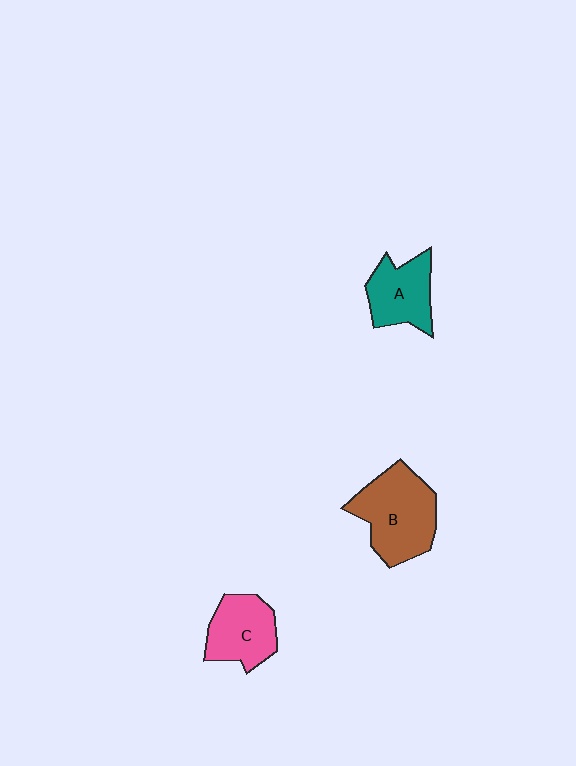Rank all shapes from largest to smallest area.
From largest to smallest: B (brown), C (pink), A (teal).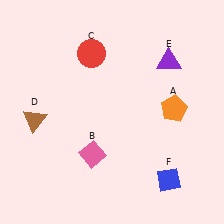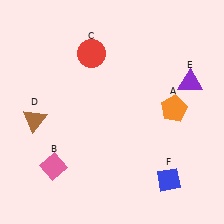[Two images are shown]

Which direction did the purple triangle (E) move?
The purple triangle (E) moved right.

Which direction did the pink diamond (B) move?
The pink diamond (B) moved left.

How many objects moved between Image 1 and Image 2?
2 objects moved between the two images.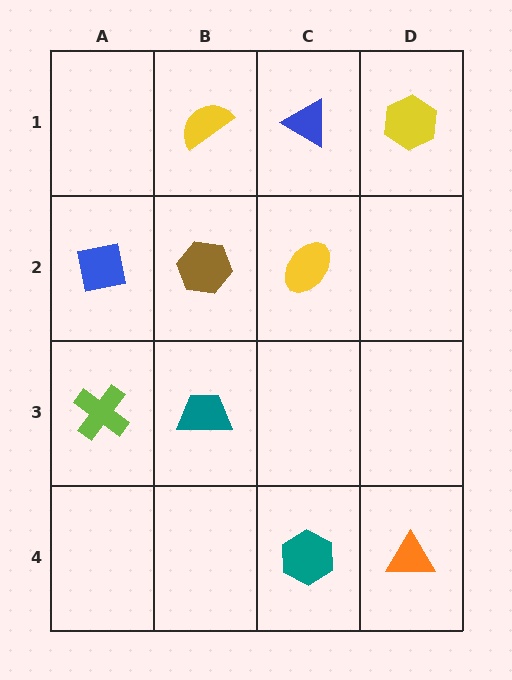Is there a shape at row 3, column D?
No, that cell is empty.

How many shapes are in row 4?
2 shapes.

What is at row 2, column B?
A brown hexagon.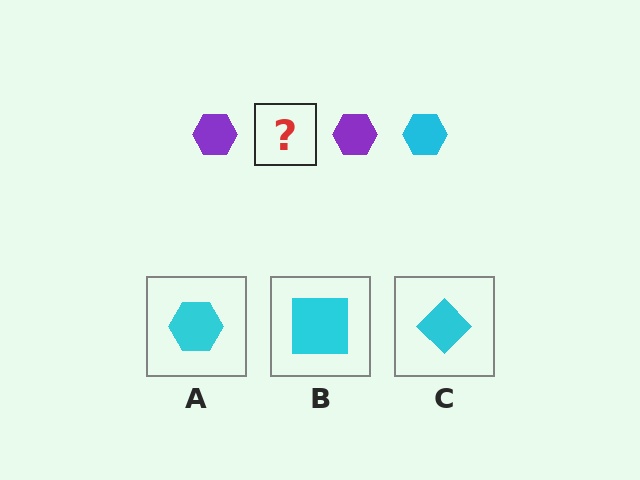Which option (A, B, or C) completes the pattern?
A.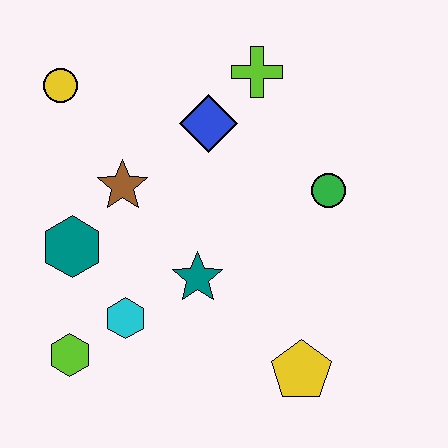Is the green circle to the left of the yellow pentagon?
No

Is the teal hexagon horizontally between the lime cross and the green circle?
No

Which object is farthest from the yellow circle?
The yellow pentagon is farthest from the yellow circle.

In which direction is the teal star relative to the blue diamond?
The teal star is below the blue diamond.